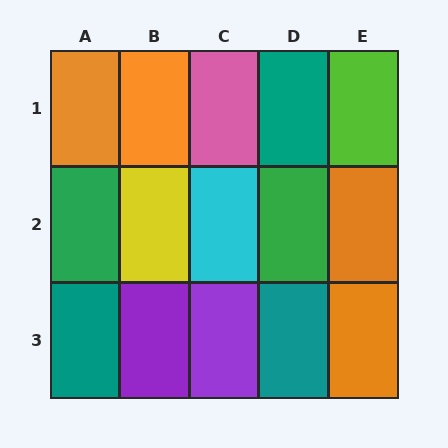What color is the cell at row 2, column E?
Orange.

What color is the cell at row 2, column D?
Green.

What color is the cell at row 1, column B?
Orange.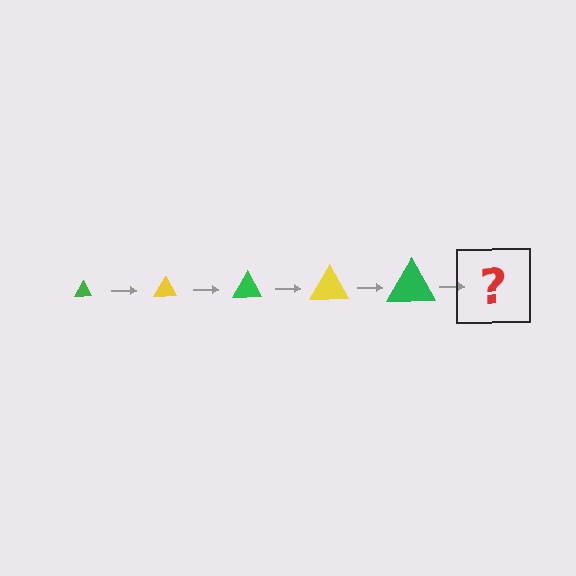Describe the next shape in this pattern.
It should be a yellow triangle, larger than the previous one.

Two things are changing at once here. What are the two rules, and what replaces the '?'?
The two rules are that the triangle grows larger each step and the color cycles through green and yellow. The '?' should be a yellow triangle, larger than the previous one.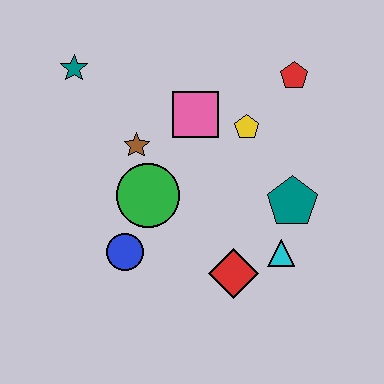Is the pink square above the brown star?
Yes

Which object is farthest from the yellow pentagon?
The teal star is farthest from the yellow pentagon.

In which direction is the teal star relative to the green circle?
The teal star is above the green circle.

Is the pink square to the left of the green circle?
No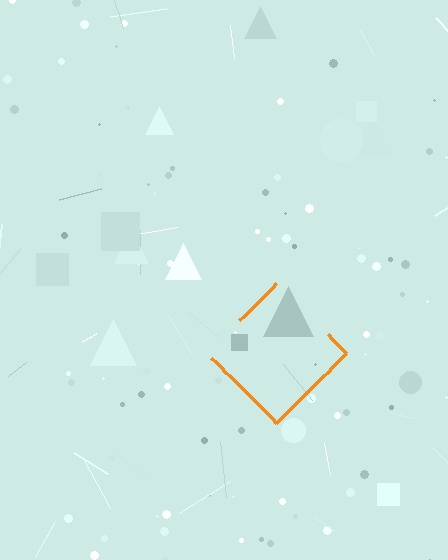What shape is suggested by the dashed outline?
The dashed outline suggests a diamond.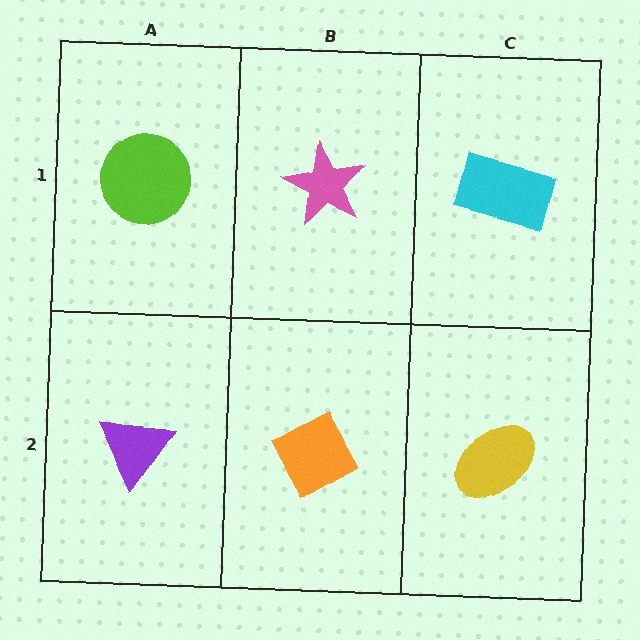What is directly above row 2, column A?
A lime circle.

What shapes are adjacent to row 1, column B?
An orange diamond (row 2, column B), a lime circle (row 1, column A), a cyan rectangle (row 1, column C).